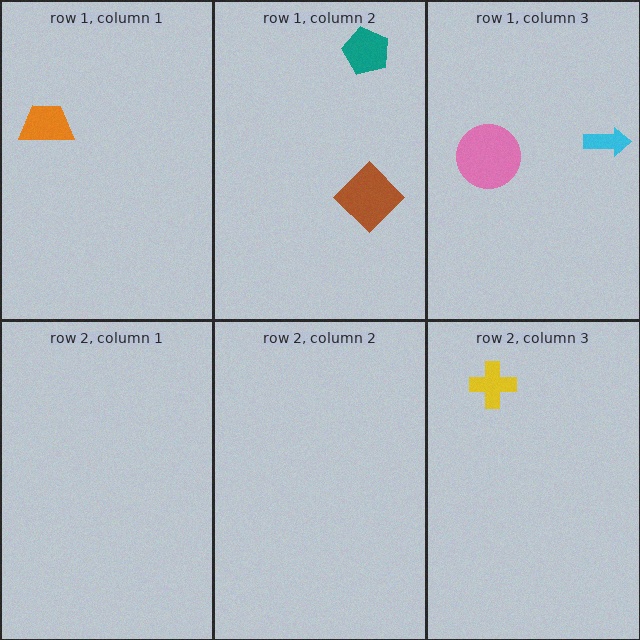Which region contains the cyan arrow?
The row 1, column 3 region.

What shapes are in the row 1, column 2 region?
The brown diamond, the teal pentagon.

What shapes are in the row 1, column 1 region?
The orange trapezoid.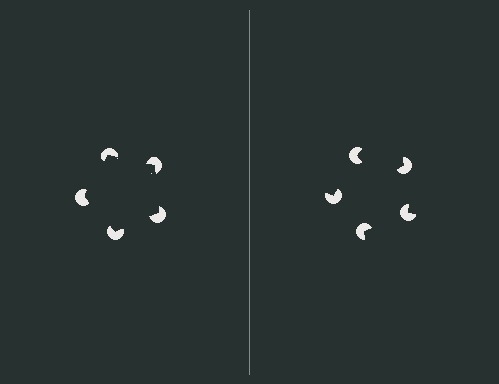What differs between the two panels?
The pac-man discs are positioned identically on both sides; only the wedge orientations differ. On the left they align to a pentagon; on the right they are misaligned.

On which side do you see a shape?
An illusory pentagon appears on the left side. On the right side the wedge cuts are rotated, so no coherent shape forms.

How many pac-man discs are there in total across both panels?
10 — 5 on each side.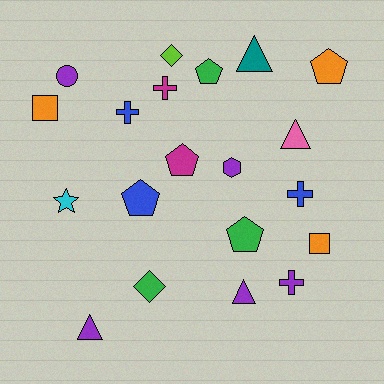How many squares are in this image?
There are 2 squares.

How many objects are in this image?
There are 20 objects.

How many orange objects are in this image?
There are 3 orange objects.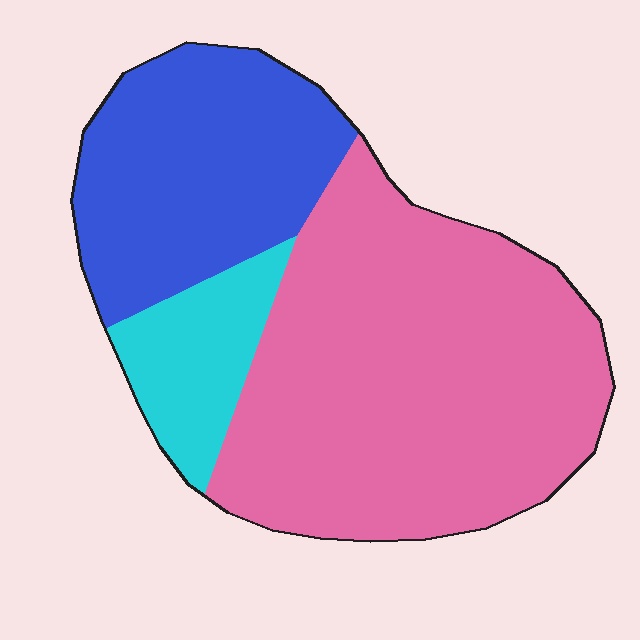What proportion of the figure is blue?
Blue covers 29% of the figure.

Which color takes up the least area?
Cyan, at roughly 10%.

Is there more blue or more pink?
Pink.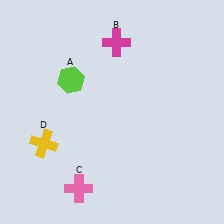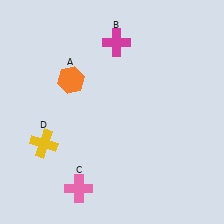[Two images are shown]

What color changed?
The hexagon (A) changed from lime in Image 1 to orange in Image 2.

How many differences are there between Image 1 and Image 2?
There is 1 difference between the two images.